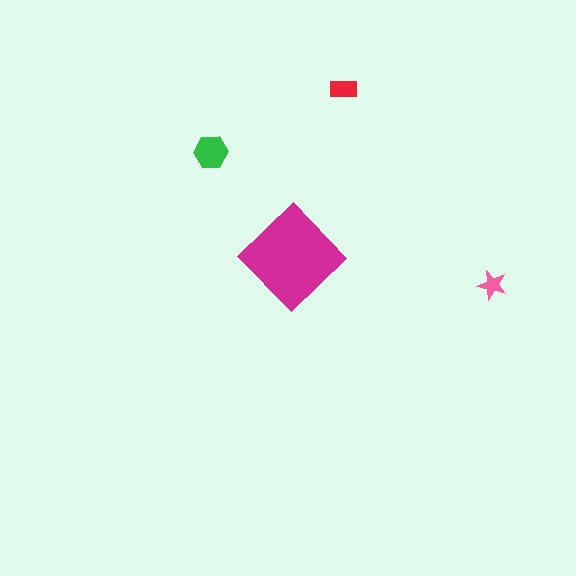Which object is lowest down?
The pink star is bottommost.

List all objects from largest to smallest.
The magenta diamond, the green hexagon, the red rectangle, the pink star.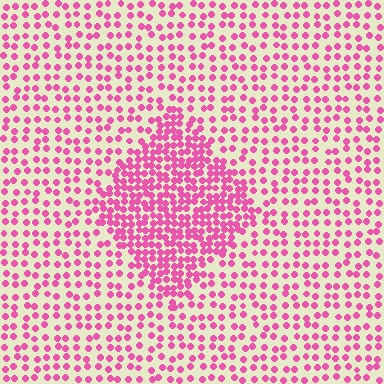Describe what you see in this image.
The image contains small pink elements arranged at two different densities. A diamond-shaped region is visible where the elements are more densely packed than the surrounding area.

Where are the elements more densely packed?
The elements are more densely packed inside the diamond boundary.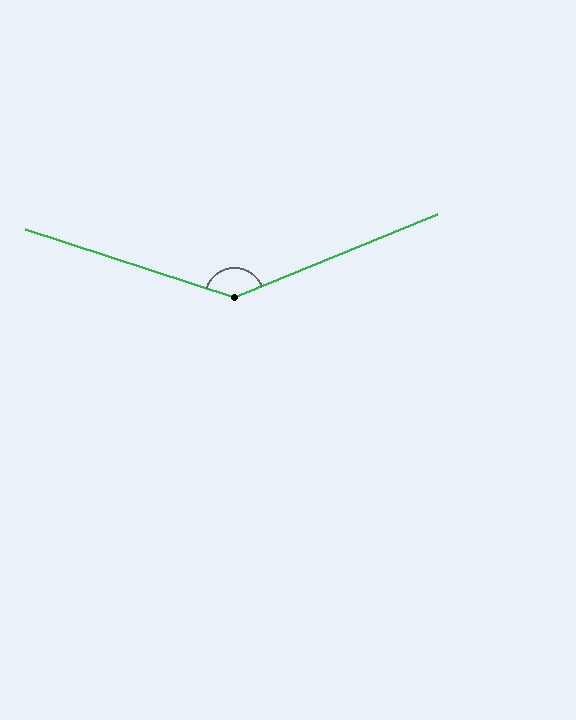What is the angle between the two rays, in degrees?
Approximately 140 degrees.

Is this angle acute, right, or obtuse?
It is obtuse.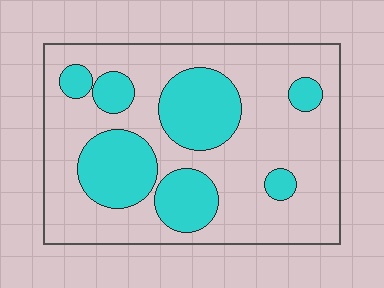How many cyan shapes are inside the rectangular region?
7.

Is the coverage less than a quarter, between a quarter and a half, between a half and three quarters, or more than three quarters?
Between a quarter and a half.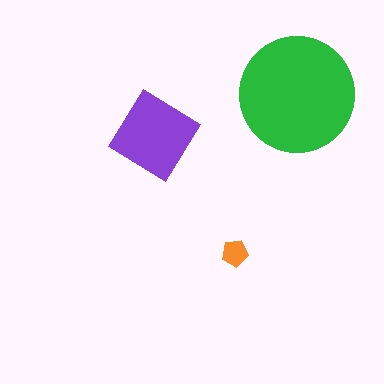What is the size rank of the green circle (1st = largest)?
1st.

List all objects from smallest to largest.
The orange pentagon, the purple diamond, the green circle.